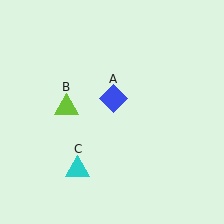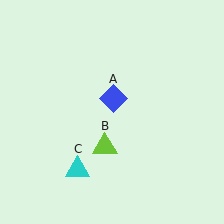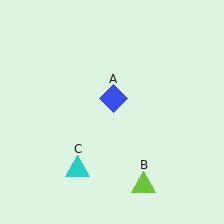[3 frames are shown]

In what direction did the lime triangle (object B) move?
The lime triangle (object B) moved down and to the right.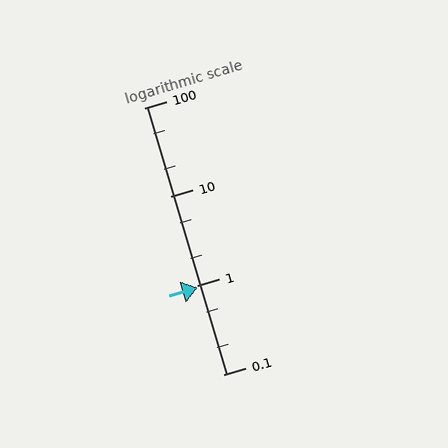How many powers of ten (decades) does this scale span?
The scale spans 3 decades, from 0.1 to 100.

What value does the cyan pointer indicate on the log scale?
The pointer indicates approximately 0.94.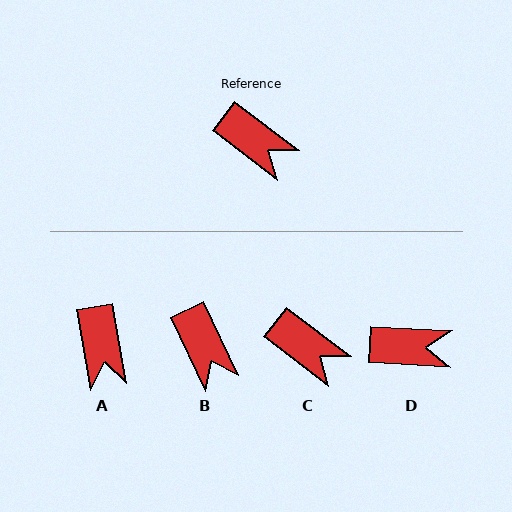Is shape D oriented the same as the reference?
No, it is off by about 35 degrees.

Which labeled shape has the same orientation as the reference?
C.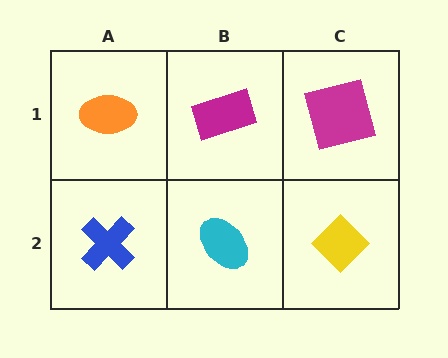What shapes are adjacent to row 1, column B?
A cyan ellipse (row 2, column B), an orange ellipse (row 1, column A), a magenta square (row 1, column C).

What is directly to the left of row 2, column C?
A cyan ellipse.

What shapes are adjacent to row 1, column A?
A blue cross (row 2, column A), a magenta rectangle (row 1, column B).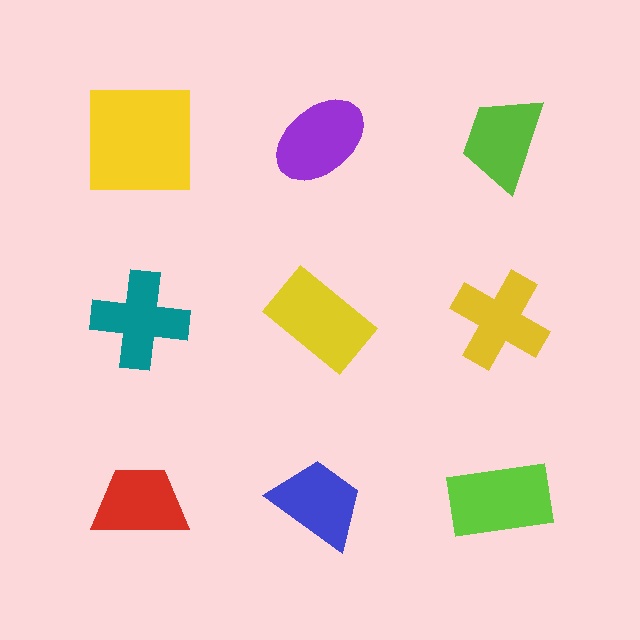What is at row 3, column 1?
A red trapezoid.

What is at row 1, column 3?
A lime trapezoid.